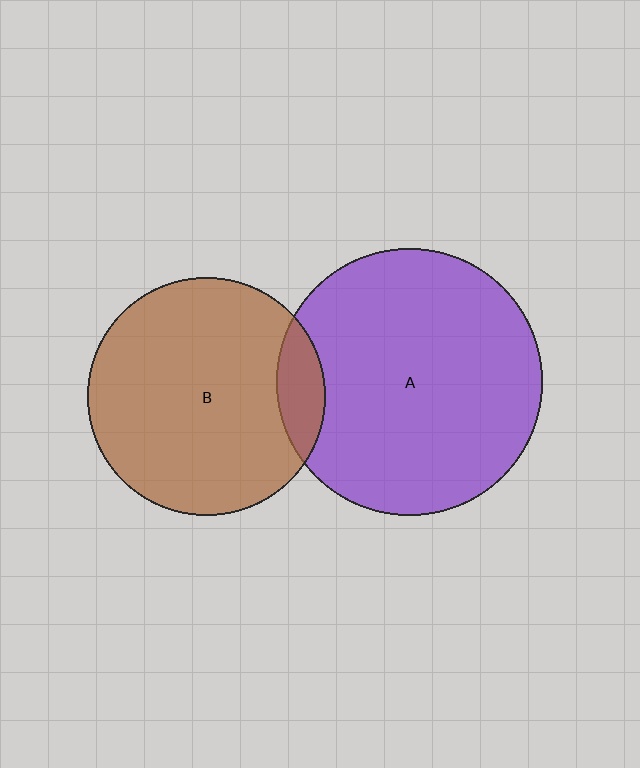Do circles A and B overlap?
Yes.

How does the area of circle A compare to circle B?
Approximately 1.3 times.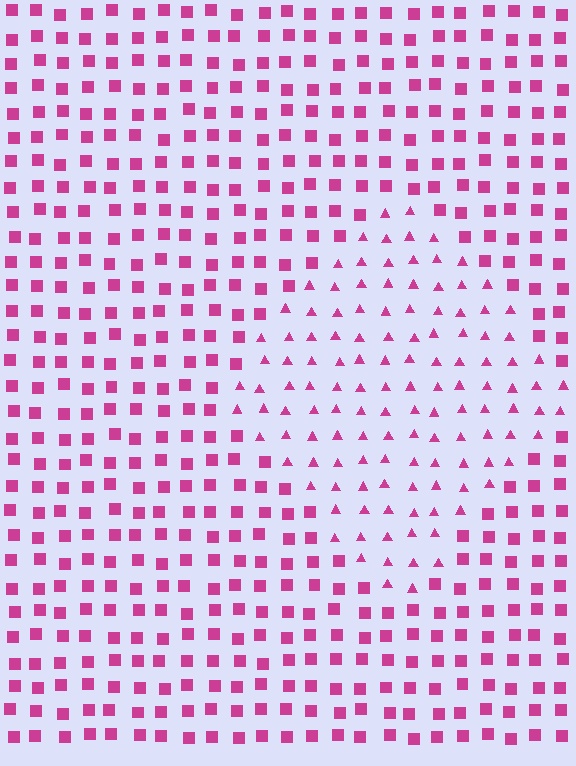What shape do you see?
I see a diamond.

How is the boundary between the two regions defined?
The boundary is defined by a change in element shape: triangles inside vs. squares outside. All elements share the same color and spacing.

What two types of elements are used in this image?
The image uses triangles inside the diamond region and squares outside it.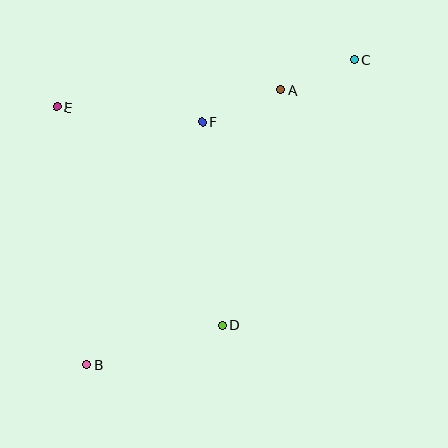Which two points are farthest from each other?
Points B and C are farthest from each other.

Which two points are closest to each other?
Points A and C are closest to each other.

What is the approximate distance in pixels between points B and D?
The distance between B and D is approximately 141 pixels.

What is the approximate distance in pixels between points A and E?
The distance between A and E is approximately 224 pixels.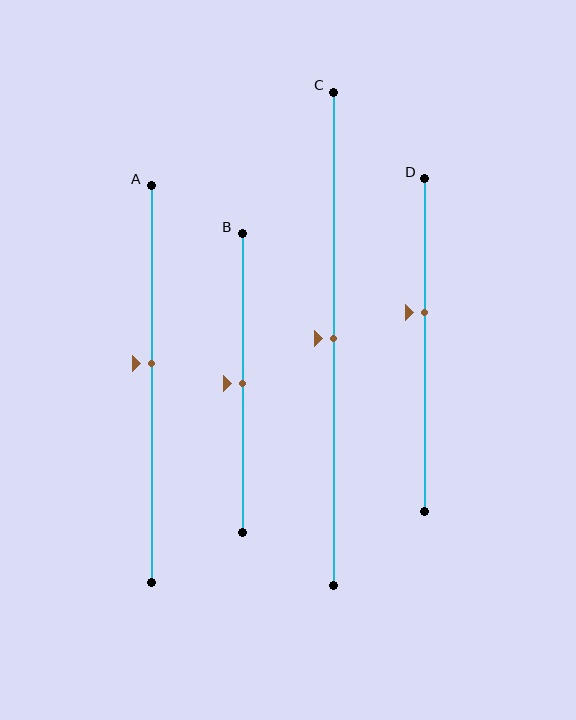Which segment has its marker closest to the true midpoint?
Segment B has its marker closest to the true midpoint.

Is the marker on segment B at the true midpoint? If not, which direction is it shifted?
Yes, the marker on segment B is at the true midpoint.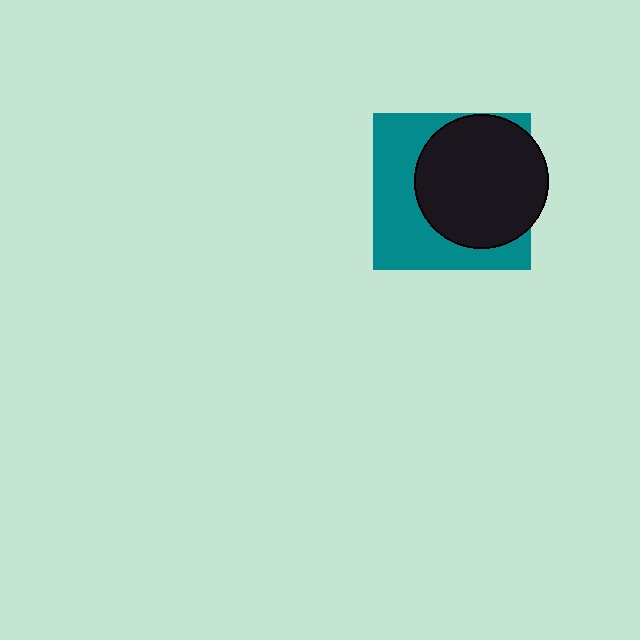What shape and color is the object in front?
The object in front is a black circle.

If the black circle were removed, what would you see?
You would see the complete teal square.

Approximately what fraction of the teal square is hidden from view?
Roughly 54% of the teal square is hidden behind the black circle.